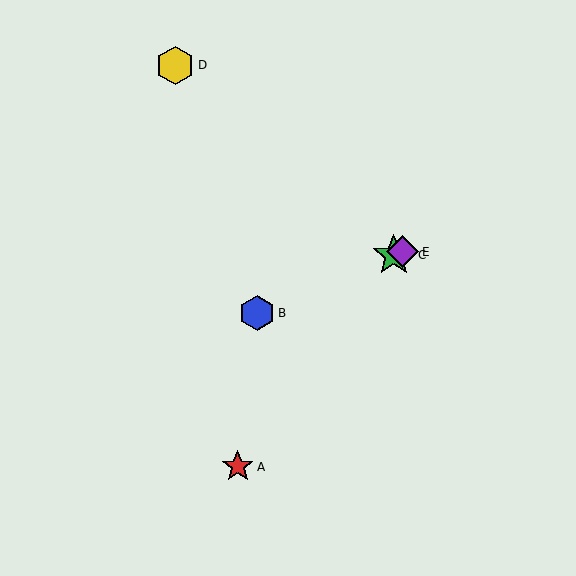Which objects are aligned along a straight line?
Objects B, C, E are aligned along a straight line.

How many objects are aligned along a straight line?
3 objects (B, C, E) are aligned along a straight line.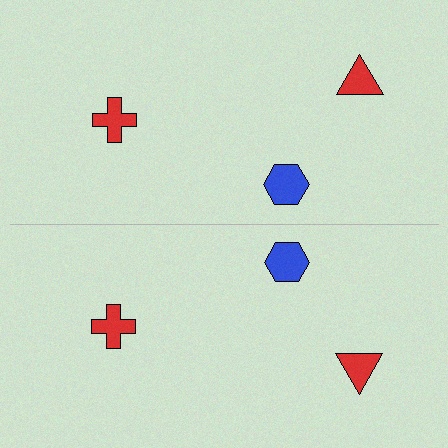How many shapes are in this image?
There are 6 shapes in this image.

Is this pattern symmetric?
Yes, this pattern has bilateral (reflection) symmetry.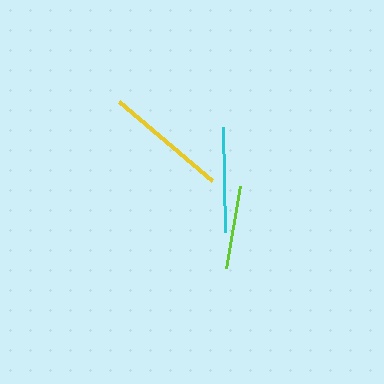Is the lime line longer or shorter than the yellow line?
The yellow line is longer than the lime line.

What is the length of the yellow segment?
The yellow segment is approximately 122 pixels long.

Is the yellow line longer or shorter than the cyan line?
The yellow line is longer than the cyan line.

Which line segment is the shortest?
The lime line is the shortest at approximately 83 pixels.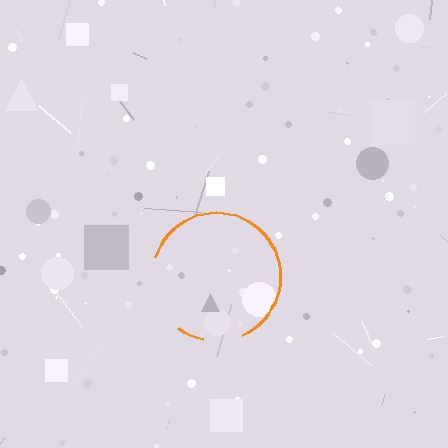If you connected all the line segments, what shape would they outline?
They would outline a circle.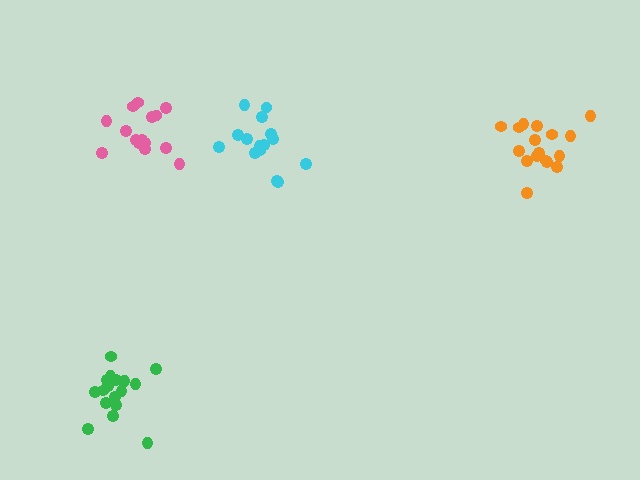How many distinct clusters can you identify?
There are 4 distinct clusters.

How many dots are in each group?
Group 1: 15 dots, Group 2: 17 dots, Group 3: 15 dots, Group 4: 17 dots (64 total).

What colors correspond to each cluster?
The clusters are colored: pink, orange, cyan, green.